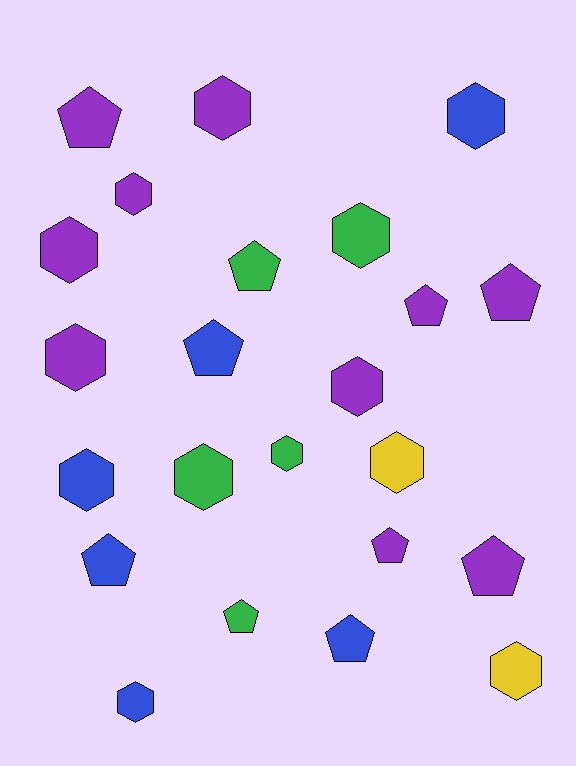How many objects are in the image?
There are 23 objects.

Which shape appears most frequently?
Hexagon, with 13 objects.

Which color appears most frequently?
Purple, with 10 objects.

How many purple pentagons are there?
There are 5 purple pentagons.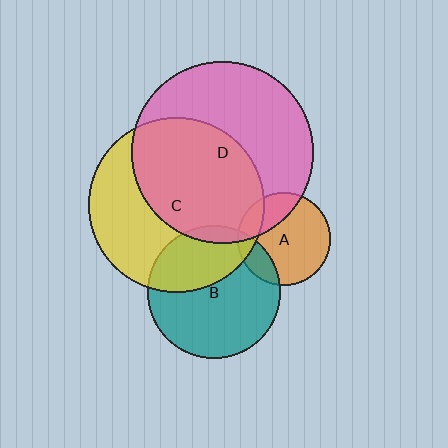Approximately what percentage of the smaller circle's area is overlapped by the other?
Approximately 5%.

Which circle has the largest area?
Circle D (pink).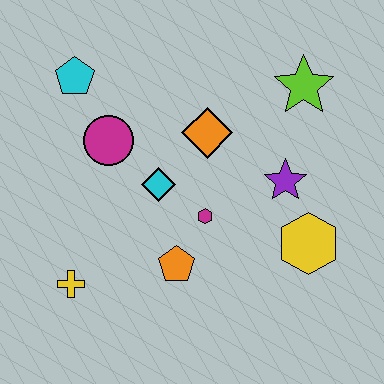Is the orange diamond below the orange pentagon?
No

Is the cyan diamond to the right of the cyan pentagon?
Yes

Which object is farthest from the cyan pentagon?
The yellow hexagon is farthest from the cyan pentagon.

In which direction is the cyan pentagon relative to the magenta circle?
The cyan pentagon is above the magenta circle.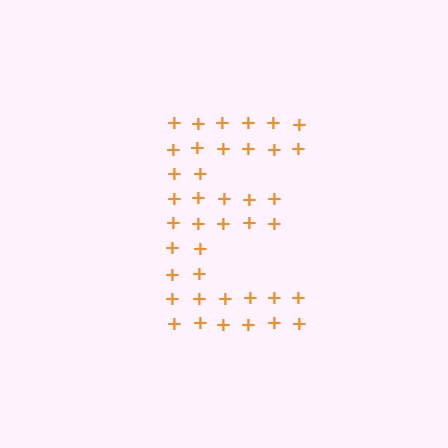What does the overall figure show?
The overall figure shows the letter E.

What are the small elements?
The small elements are plus signs.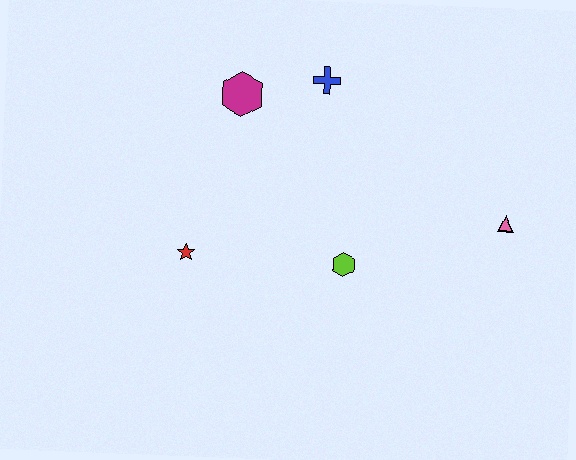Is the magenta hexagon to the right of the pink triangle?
No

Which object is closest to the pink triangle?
The lime hexagon is closest to the pink triangle.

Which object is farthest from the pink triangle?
The red star is farthest from the pink triangle.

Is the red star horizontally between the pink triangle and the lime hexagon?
No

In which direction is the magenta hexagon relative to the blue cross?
The magenta hexagon is to the left of the blue cross.